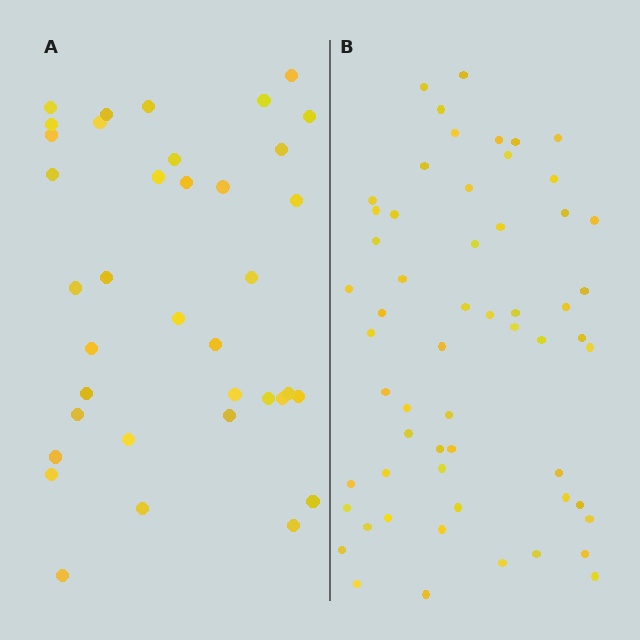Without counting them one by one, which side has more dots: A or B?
Region B (the right region) has more dots.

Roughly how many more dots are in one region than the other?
Region B has approximately 20 more dots than region A.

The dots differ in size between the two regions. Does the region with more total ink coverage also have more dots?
No. Region A has more total ink coverage because its dots are larger, but region B actually contains more individual dots. Total area can be misleading — the number of items is what matters here.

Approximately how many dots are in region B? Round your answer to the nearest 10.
About 60 dots. (The exact count is 58, which rounds to 60.)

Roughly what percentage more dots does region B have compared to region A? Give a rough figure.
About 55% more.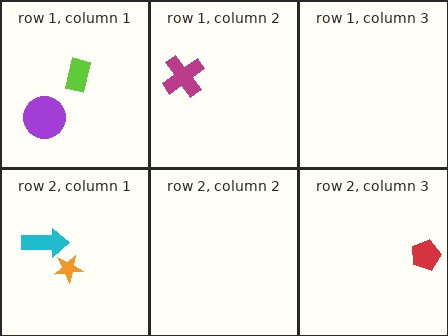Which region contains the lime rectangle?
The row 1, column 1 region.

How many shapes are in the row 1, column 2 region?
1.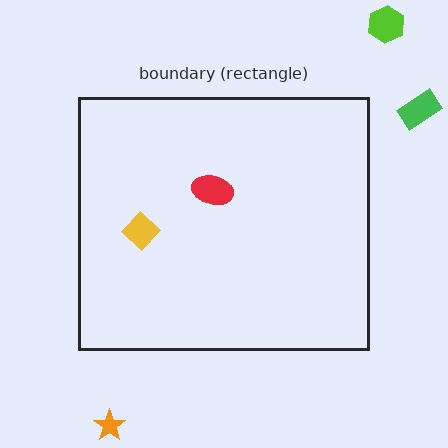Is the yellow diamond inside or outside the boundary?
Inside.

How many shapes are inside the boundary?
2 inside, 3 outside.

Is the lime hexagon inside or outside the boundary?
Outside.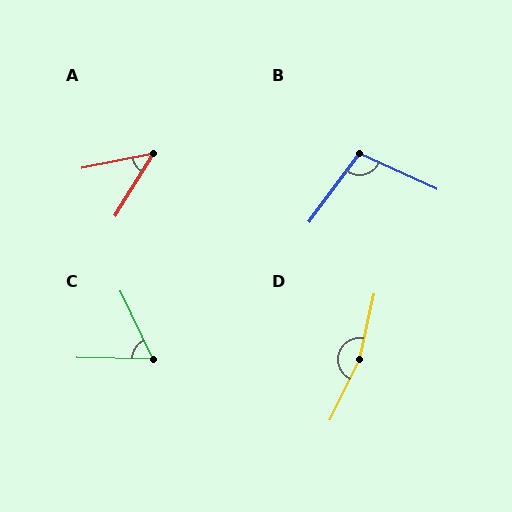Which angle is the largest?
D, at approximately 167 degrees.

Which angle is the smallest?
A, at approximately 47 degrees.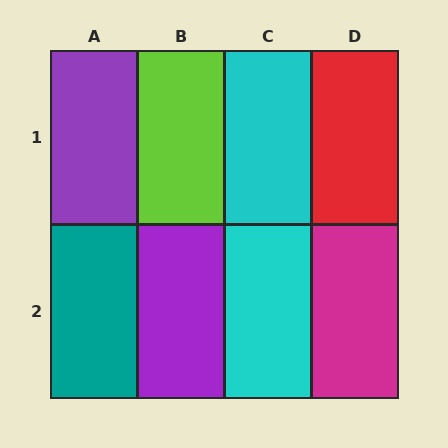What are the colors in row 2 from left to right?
Teal, purple, cyan, magenta.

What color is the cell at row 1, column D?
Red.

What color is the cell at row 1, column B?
Lime.